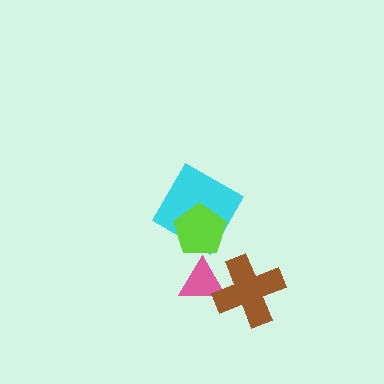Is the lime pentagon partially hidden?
No, no other shape covers it.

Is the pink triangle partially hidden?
Yes, it is partially covered by another shape.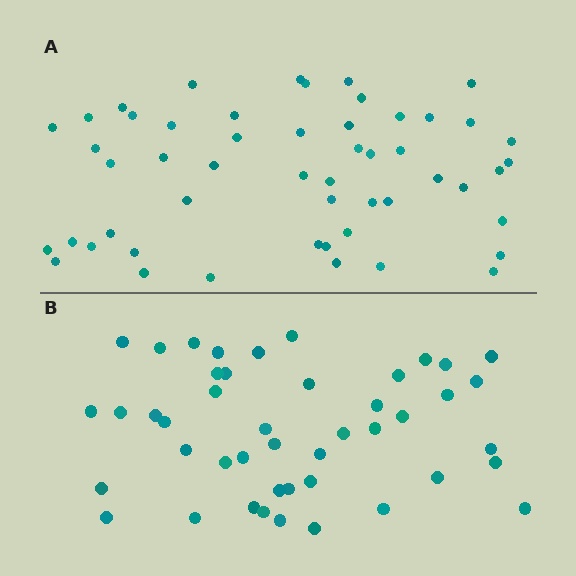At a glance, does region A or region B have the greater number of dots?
Region A (the top region) has more dots.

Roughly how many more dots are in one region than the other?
Region A has roughly 8 or so more dots than region B.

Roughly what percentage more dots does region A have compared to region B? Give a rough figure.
About 15% more.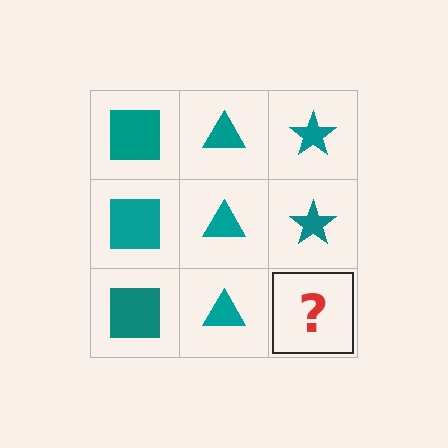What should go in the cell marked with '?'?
The missing cell should contain a teal star.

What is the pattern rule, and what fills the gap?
The rule is that each column has a consistent shape. The gap should be filled with a teal star.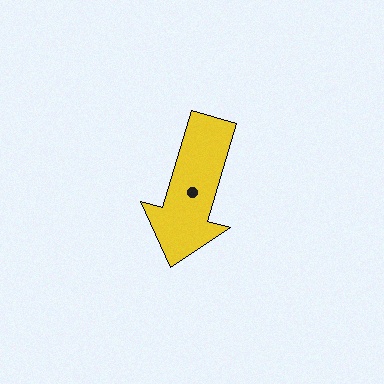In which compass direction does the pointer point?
South.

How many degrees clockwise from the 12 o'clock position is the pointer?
Approximately 196 degrees.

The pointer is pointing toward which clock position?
Roughly 7 o'clock.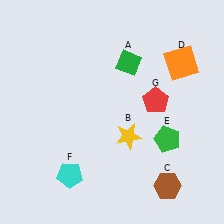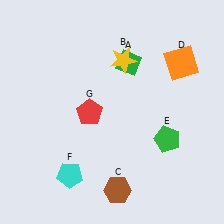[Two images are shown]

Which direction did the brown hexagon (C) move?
The brown hexagon (C) moved left.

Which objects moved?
The objects that moved are: the yellow star (B), the brown hexagon (C), the red pentagon (G).